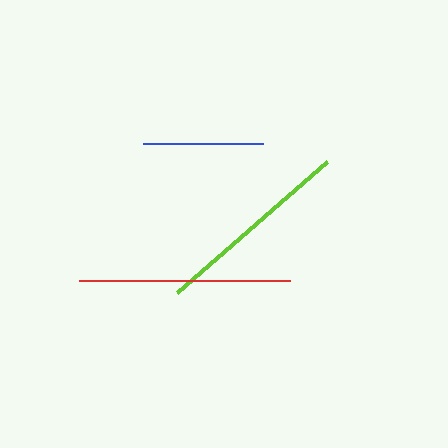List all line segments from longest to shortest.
From longest to shortest: red, lime, blue.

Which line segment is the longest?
The red line is the longest at approximately 211 pixels.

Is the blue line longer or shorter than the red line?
The red line is longer than the blue line.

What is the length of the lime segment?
The lime segment is approximately 199 pixels long.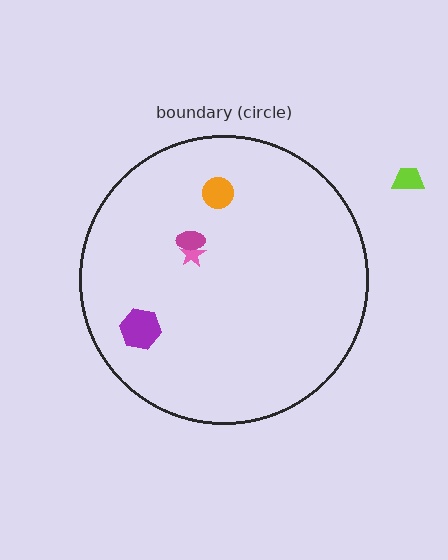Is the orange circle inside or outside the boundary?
Inside.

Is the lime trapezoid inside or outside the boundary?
Outside.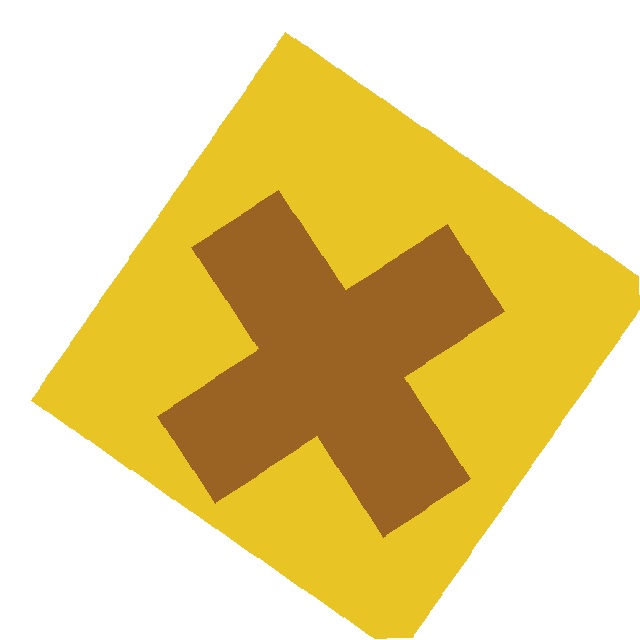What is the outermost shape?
The yellow diamond.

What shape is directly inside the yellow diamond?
The brown cross.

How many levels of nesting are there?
2.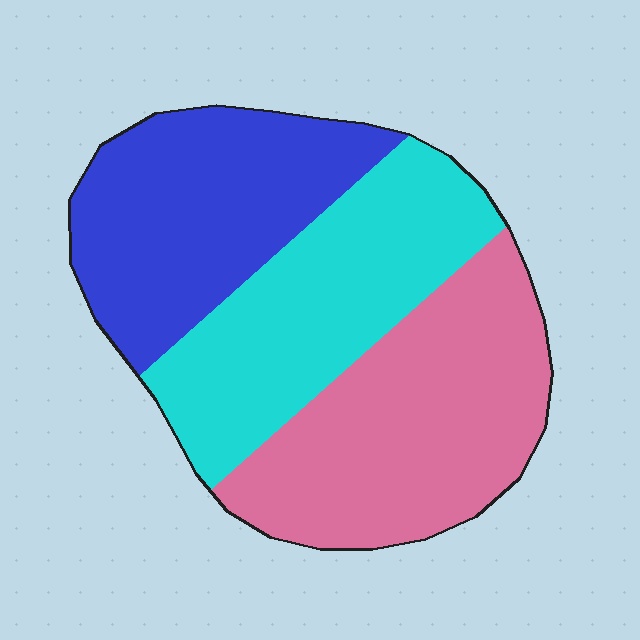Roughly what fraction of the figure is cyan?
Cyan covers 32% of the figure.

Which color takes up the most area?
Pink, at roughly 35%.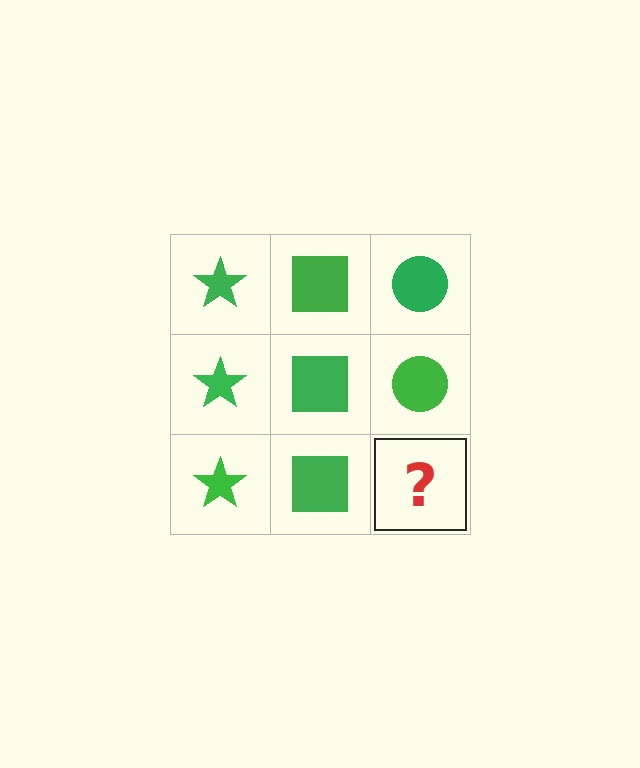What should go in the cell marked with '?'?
The missing cell should contain a green circle.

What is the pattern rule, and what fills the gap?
The rule is that each column has a consistent shape. The gap should be filled with a green circle.